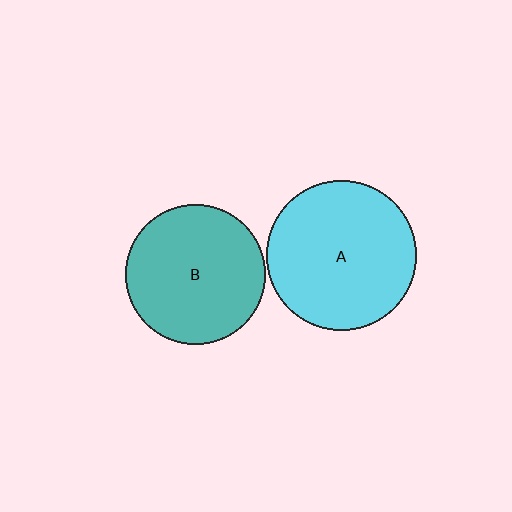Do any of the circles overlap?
No, none of the circles overlap.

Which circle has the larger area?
Circle A (cyan).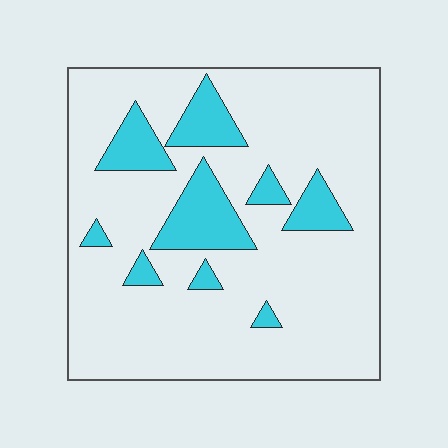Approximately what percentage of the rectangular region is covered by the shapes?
Approximately 15%.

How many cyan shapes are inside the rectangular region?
9.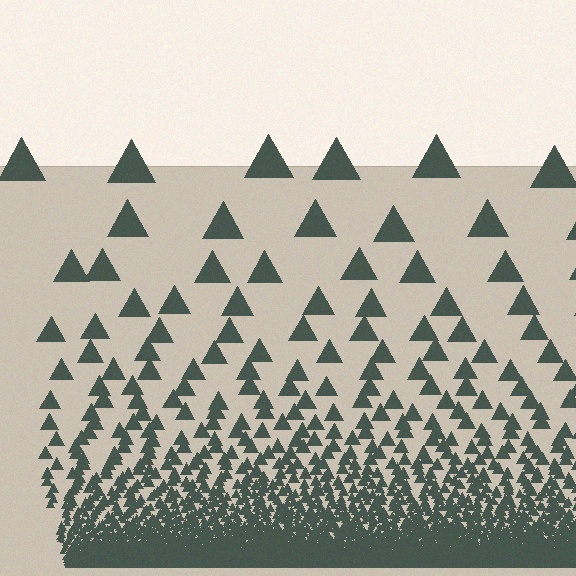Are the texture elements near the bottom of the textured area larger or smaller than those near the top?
Smaller. The gradient is inverted — elements near the bottom are smaller and denser.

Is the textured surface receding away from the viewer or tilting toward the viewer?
The surface appears to tilt toward the viewer. Texture elements get larger and sparser toward the top.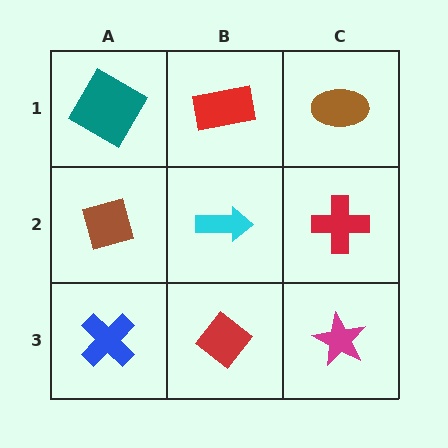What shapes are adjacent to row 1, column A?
A brown square (row 2, column A), a red rectangle (row 1, column B).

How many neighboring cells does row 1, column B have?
3.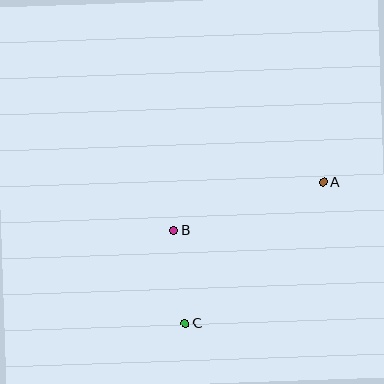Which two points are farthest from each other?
Points A and C are farthest from each other.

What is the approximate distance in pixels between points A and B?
The distance between A and B is approximately 156 pixels.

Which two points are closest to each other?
Points B and C are closest to each other.